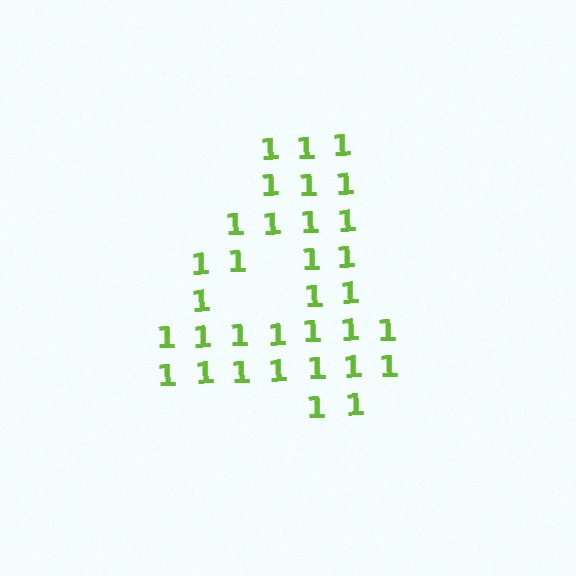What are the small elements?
The small elements are digit 1's.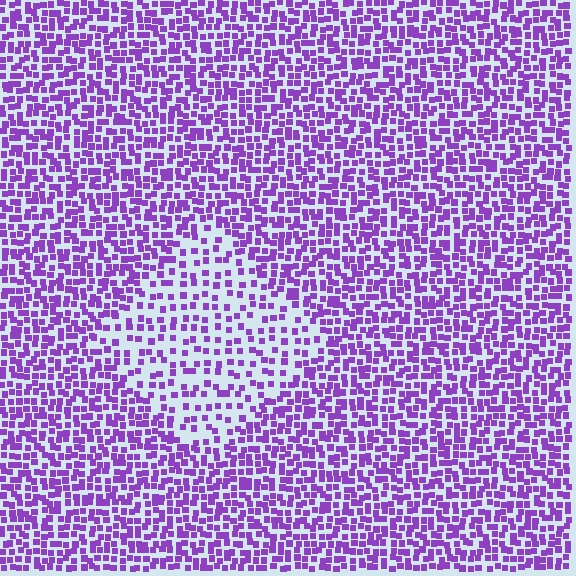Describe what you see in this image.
The image contains small purple elements arranged at two different densities. A diamond-shaped region is visible where the elements are less densely packed than the surrounding area.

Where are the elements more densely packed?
The elements are more densely packed outside the diamond boundary.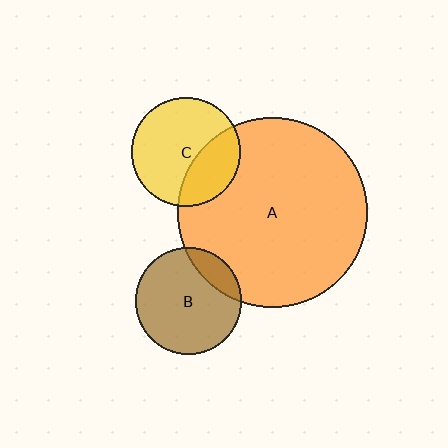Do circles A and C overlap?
Yes.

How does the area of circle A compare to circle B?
Approximately 3.2 times.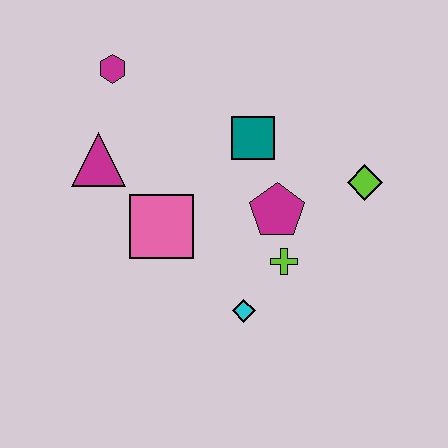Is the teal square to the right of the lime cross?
No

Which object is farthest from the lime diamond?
The magenta hexagon is farthest from the lime diamond.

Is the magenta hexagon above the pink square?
Yes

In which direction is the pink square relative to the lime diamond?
The pink square is to the left of the lime diamond.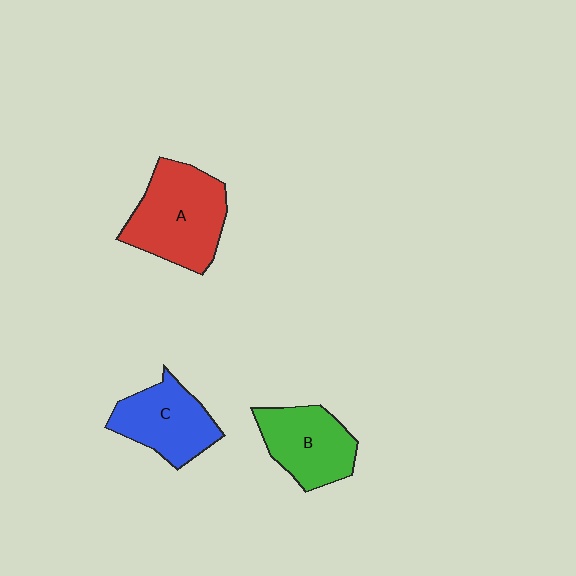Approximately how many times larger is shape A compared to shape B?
Approximately 1.3 times.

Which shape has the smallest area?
Shape C (blue).